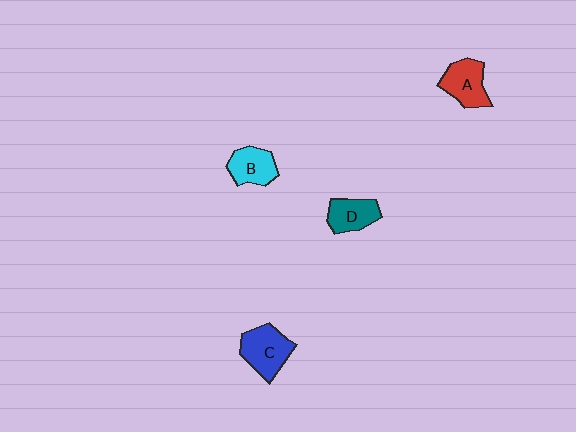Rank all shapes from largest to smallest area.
From largest to smallest: C (blue), A (red), B (cyan), D (teal).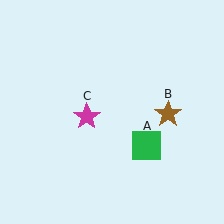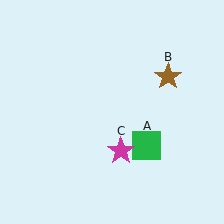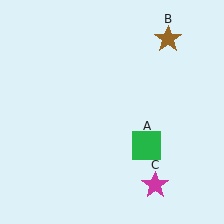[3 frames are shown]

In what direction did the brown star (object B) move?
The brown star (object B) moved up.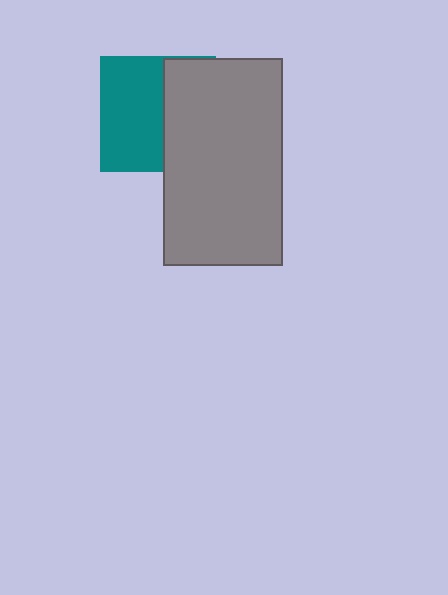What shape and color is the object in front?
The object in front is a gray rectangle.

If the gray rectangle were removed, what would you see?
You would see the complete teal square.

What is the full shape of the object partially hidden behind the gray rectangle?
The partially hidden object is a teal square.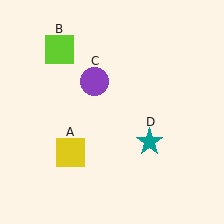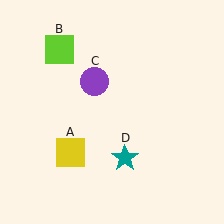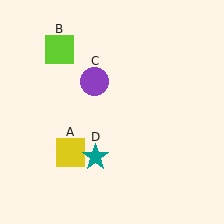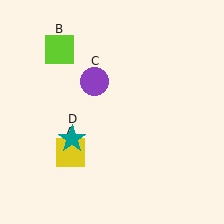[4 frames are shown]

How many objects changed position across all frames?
1 object changed position: teal star (object D).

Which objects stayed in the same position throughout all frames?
Yellow square (object A) and lime square (object B) and purple circle (object C) remained stationary.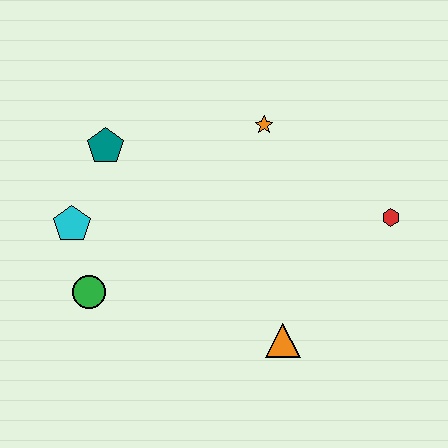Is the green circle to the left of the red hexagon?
Yes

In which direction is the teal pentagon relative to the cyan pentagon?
The teal pentagon is above the cyan pentagon.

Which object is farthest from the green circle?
The red hexagon is farthest from the green circle.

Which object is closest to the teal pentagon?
The cyan pentagon is closest to the teal pentagon.